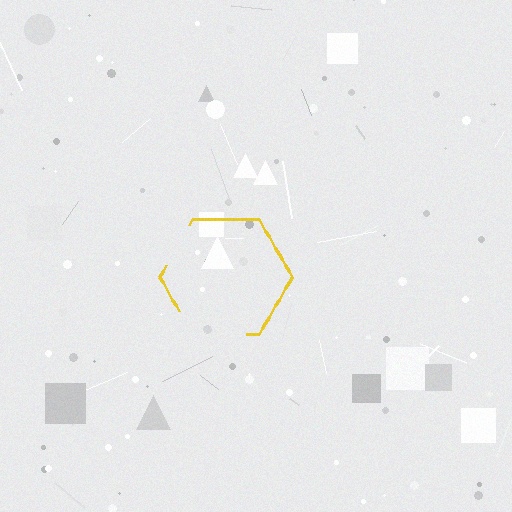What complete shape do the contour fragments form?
The contour fragments form a hexagon.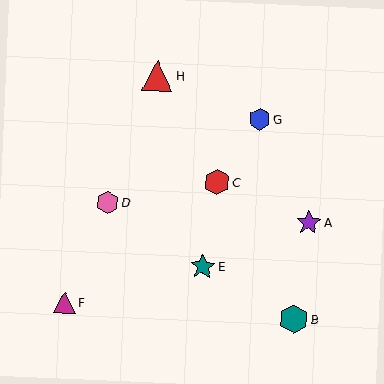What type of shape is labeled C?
Shape C is a red hexagon.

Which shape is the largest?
The red triangle (labeled H) is the largest.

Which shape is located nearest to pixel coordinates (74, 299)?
The magenta triangle (labeled F) at (65, 303) is nearest to that location.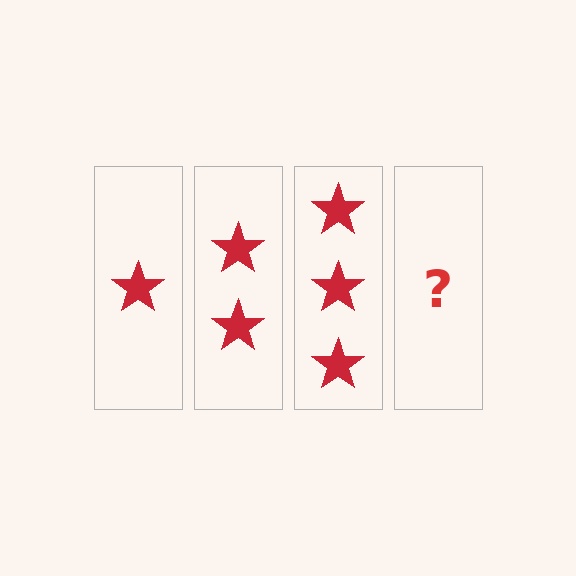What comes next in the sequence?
The next element should be 4 stars.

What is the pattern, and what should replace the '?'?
The pattern is that each step adds one more star. The '?' should be 4 stars.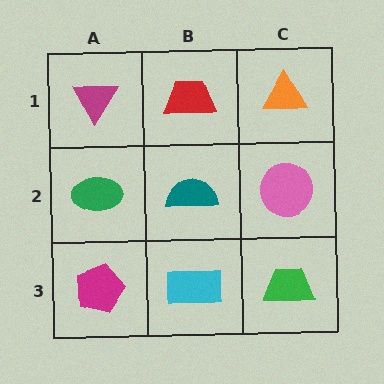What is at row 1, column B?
A red trapezoid.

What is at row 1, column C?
An orange triangle.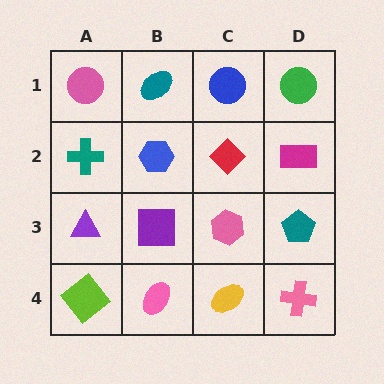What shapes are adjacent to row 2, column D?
A green circle (row 1, column D), a teal pentagon (row 3, column D), a red diamond (row 2, column C).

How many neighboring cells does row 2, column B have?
4.